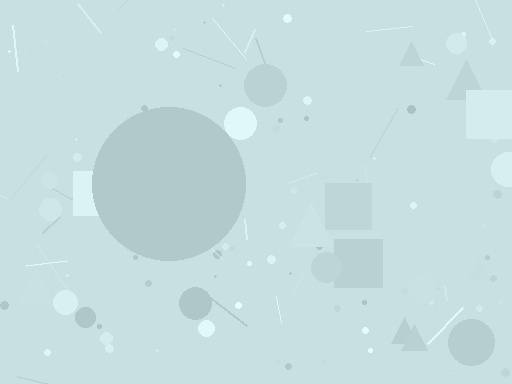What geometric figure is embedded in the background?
A circle is embedded in the background.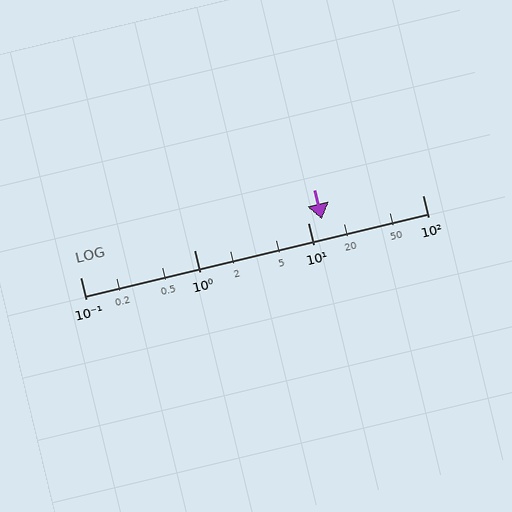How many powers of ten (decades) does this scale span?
The scale spans 3 decades, from 0.1 to 100.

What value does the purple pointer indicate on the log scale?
The pointer indicates approximately 13.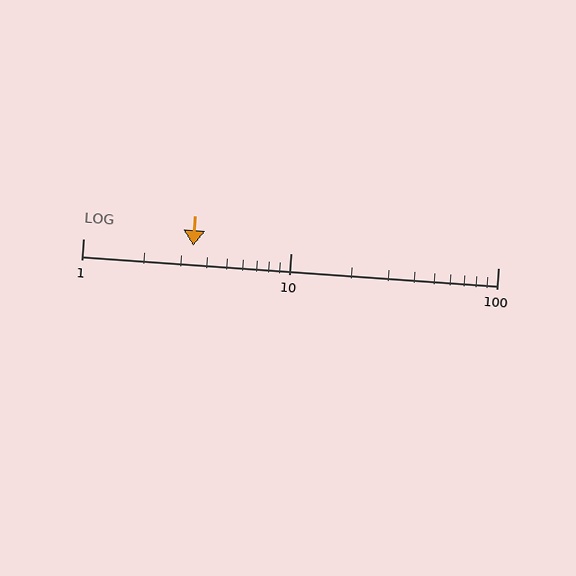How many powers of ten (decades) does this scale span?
The scale spans 2 decades, from 1 to 100.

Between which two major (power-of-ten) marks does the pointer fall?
The pointer is between 1 and 10.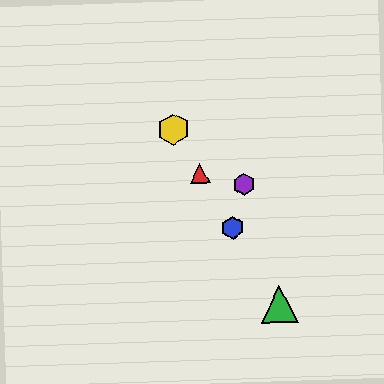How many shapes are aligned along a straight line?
4 shapes (the red triangle, the blue hexagon, the green triangle, the yellow hexagon) are aligned along a straight line.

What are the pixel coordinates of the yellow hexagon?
The yellow hexagon is at (173, 129).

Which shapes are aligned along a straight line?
The red triangle, the blue hexagon, the green triangle, the yellow hexagon are aligned along a straight line.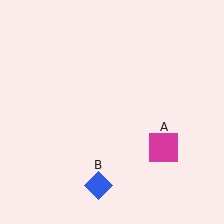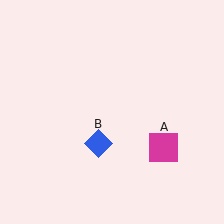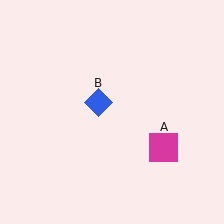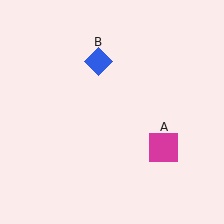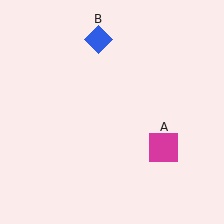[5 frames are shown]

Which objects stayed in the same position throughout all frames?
Magenta square (object A) remained stationary.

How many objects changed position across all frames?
1 object changed position: blue diamond (object B).